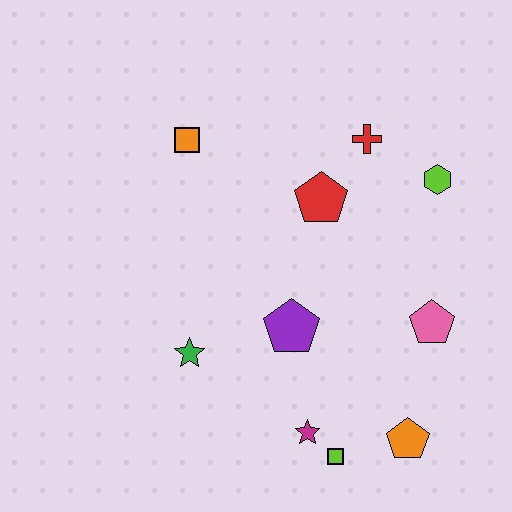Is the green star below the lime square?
No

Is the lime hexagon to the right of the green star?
Yes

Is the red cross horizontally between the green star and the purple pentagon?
No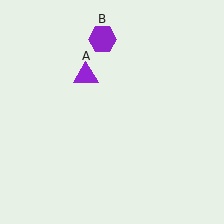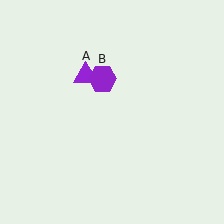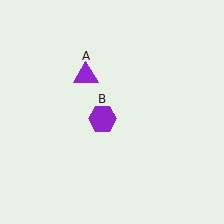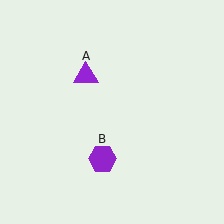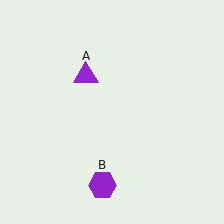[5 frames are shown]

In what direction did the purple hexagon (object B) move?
The purple hexagon (object B) moved down.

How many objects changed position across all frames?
1 object changed position: purple hexagon (object B).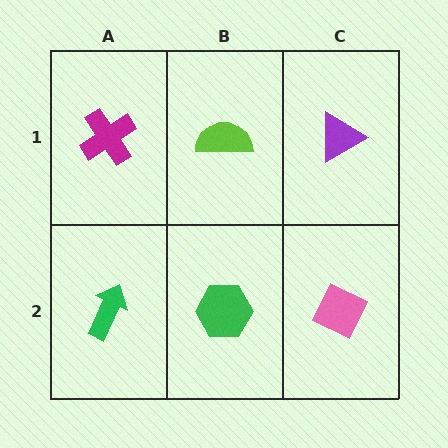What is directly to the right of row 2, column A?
A green hexagon.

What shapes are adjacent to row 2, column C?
A purple triangle (row 1, column C), a green hexagon (row 2, column B).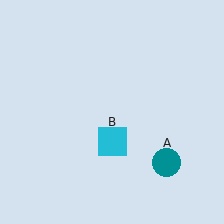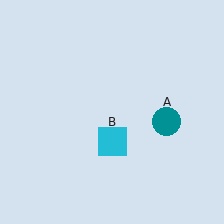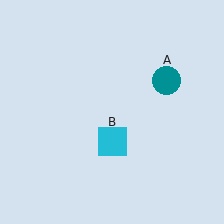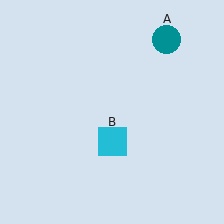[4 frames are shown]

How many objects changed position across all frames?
1 object changed position: teal circle (object A).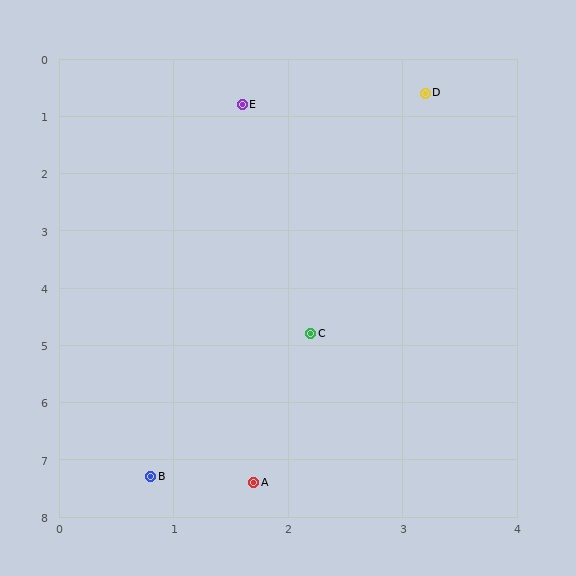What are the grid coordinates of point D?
Point D is at approximately (3.2, 0.6).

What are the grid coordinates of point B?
Point B is at approximately (0.8, 7.3).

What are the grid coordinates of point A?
Point A is at approximately (1.7, 7.4).